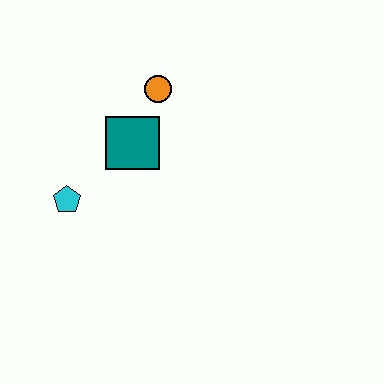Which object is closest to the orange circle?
The teal square is closest to the orange circle.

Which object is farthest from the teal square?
The cyan pentagon is farthest from the teal square.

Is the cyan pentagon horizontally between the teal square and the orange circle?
No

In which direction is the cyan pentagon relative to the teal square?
The cyan pentagon is to the left of the teal square.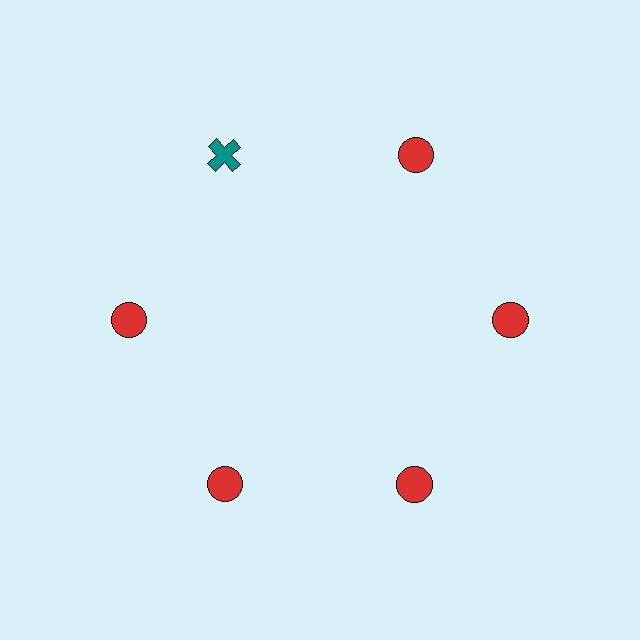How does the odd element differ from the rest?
It differs in both color (teal instead of red) and shape (cross instead of circle).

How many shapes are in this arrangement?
There are 6 shapes arranged in a ring pattern.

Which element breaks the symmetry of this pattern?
The teal cross at roughly the 11 o'clock position breaks the symmetry. All other shapes are red circles.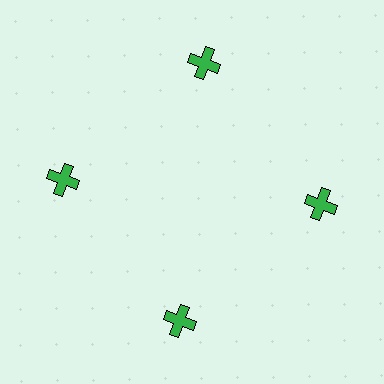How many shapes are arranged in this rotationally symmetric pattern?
There are 4 shapes, arranged in 4 groups of 1.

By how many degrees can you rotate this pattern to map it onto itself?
The pattern maps onto itself every 90 degrees of rotation.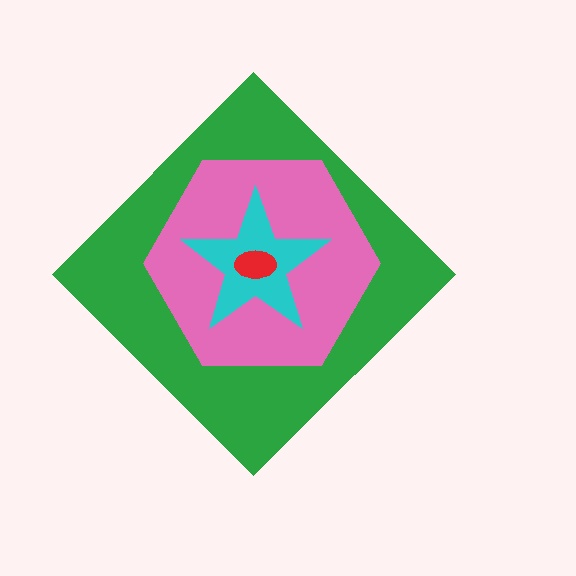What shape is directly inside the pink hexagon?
The cyan star.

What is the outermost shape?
The green diamond.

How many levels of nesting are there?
4.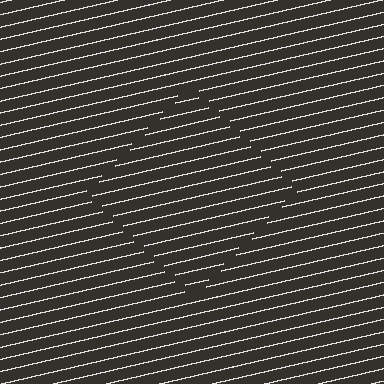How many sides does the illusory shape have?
4 sides — the line-ends trace a square.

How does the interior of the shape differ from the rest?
The interior of the shape contains the same grating, shifted by half a period — the contour is defined by the phase discontinuity where line-ends from the inner and outer gratings abut.